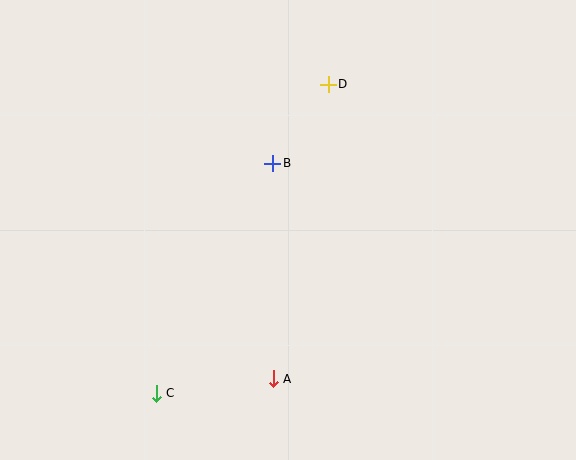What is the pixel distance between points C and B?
The distance between C and B is 258 pixels.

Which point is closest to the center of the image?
Point B at (273, 163) is closest to the center.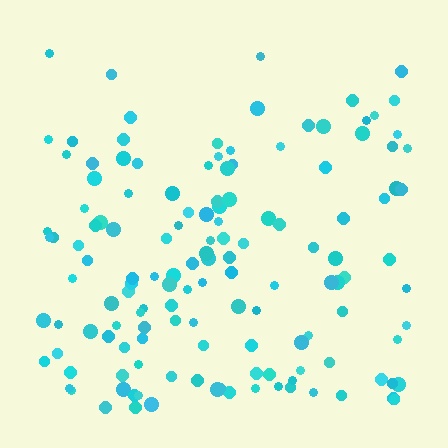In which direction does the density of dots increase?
From top to bottom, with the bottom side densest.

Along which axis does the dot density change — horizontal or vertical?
Vertical.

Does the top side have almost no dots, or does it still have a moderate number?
Still a moderate number, just noticeably fewer than the bottom.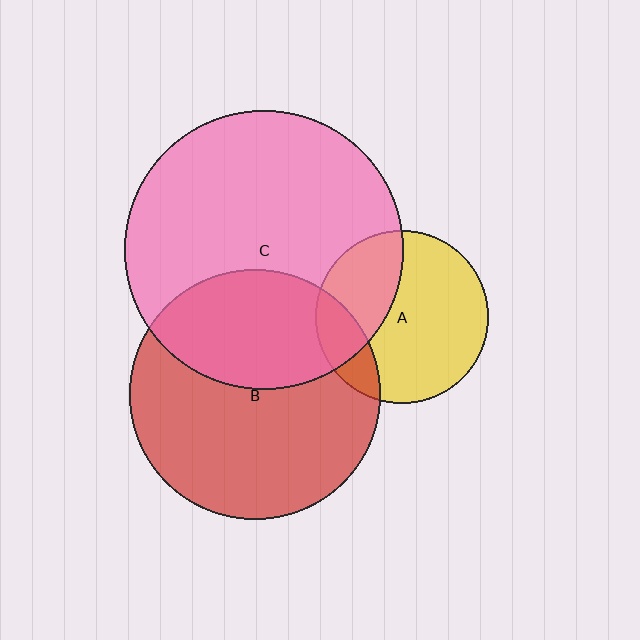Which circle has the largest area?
Circle C (pink).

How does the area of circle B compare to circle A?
Approximately 2.1 times.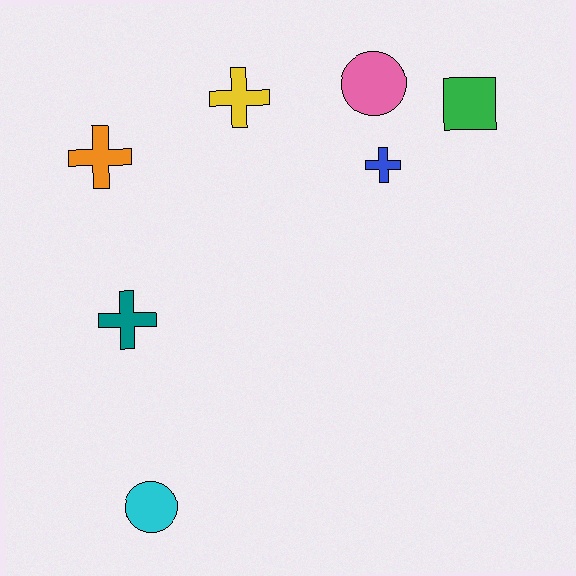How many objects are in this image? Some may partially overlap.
There are 7 objects.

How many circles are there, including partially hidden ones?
There are 2 circles.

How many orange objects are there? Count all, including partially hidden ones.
There is 1 orange object.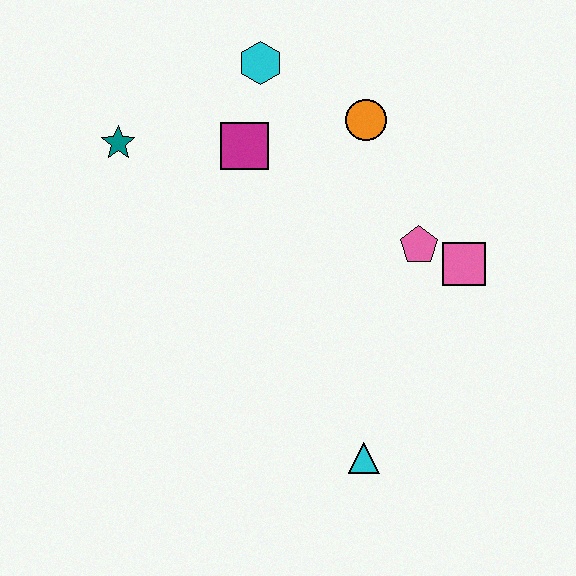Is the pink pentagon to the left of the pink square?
Yes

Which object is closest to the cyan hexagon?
The magenta square is closest to the cyan hexagon.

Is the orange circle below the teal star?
No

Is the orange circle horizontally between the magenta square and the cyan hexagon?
No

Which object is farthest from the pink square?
The teal star is farthest from the pink square.